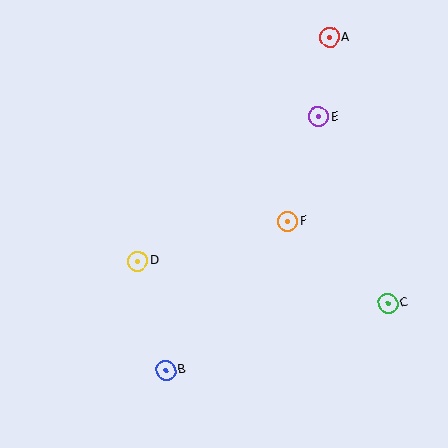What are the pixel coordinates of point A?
Point A is at (329, 37).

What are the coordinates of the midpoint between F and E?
The midpoint between F and E is at (303, 169).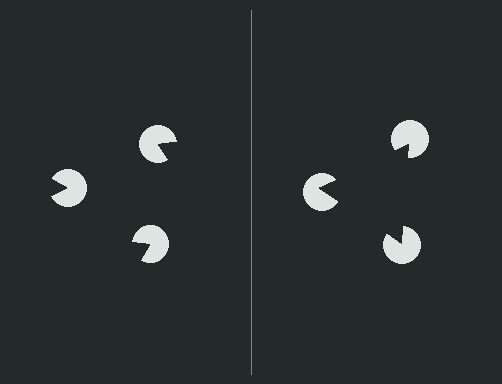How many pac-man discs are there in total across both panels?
6 — 3 on each side.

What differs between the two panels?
The pac-man discs are positioned identically on both sides; only the wedge orientations differ. On the right they align to a triangle; on the left they are misaligned.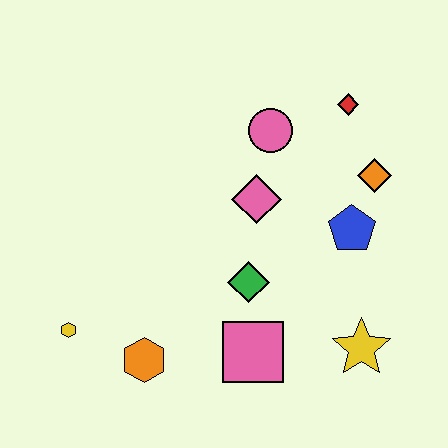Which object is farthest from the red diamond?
The yellow hexagon is farthest from the red diamond.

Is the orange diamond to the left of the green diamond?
No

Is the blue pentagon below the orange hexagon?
No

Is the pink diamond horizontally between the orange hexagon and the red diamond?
Yes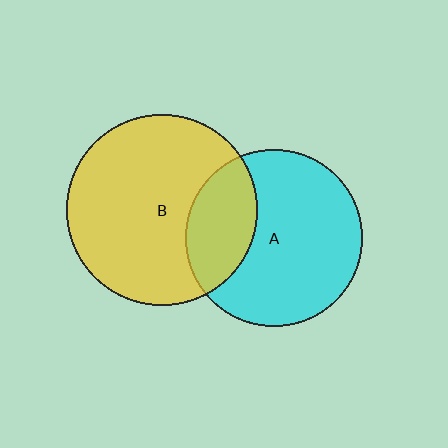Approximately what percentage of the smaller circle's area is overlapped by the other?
Approximately 25%.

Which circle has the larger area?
Circle B (yellow).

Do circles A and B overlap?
Yes.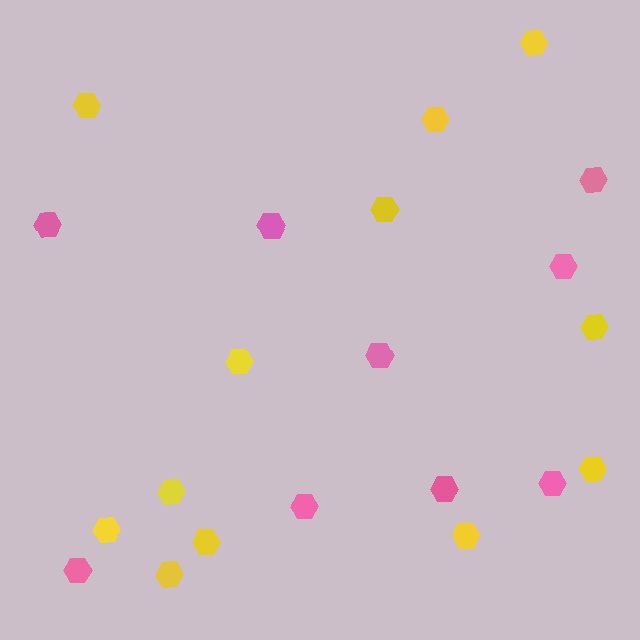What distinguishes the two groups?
There are 2 groups: one group of pink hexagons (9) and one group of yellow hexagons (12).